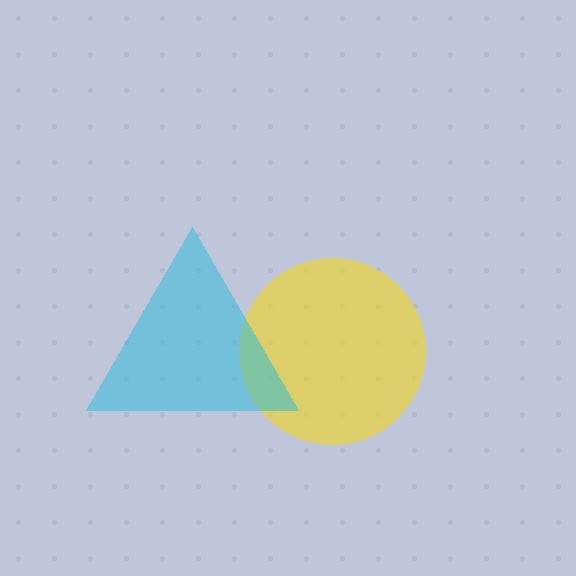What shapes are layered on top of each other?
The layered shapes are: a yellow circle, a cyan triangle.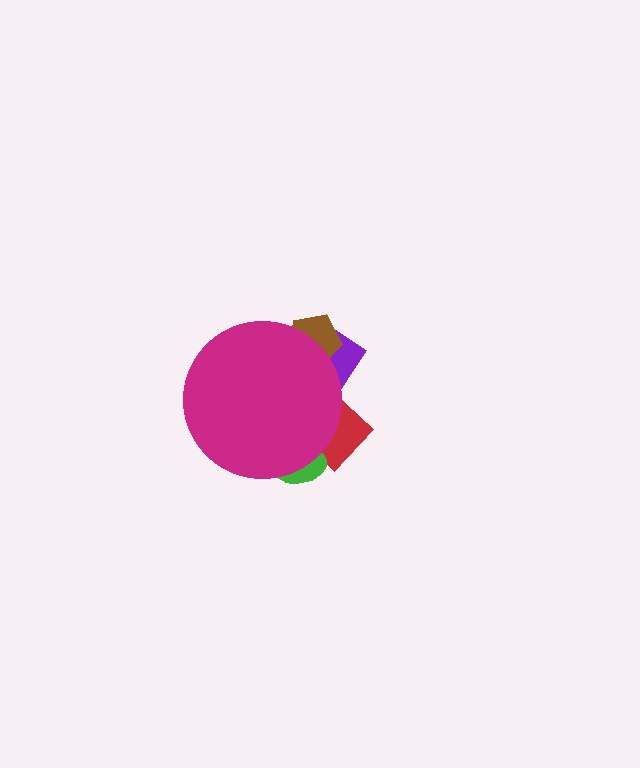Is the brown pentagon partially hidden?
Yes, the brown pentagon is partially hidden behind the magenta circle.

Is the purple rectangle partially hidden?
Yes, the purple rectangle is partially hidden behind the magenta circle.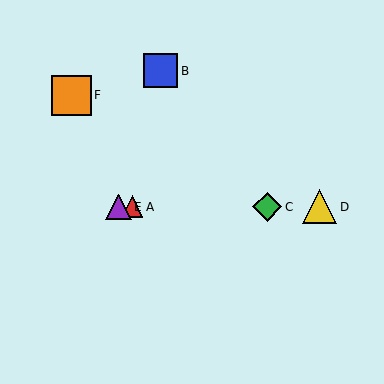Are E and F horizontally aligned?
No, E is at y≈207 and F is at y≈95.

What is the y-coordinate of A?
Object A is at y≈207.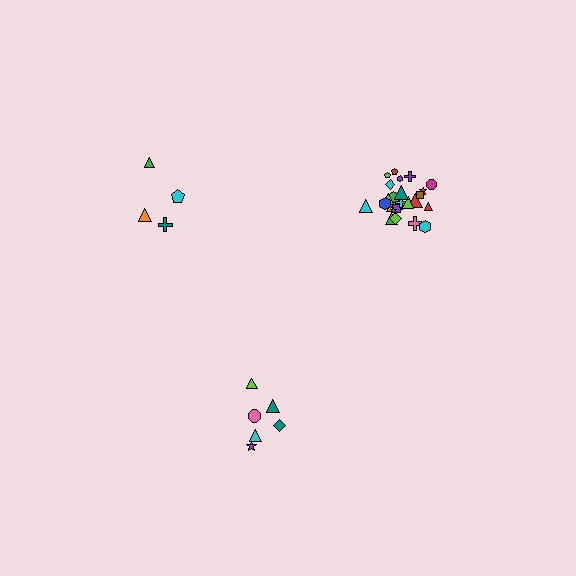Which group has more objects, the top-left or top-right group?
The top-right group.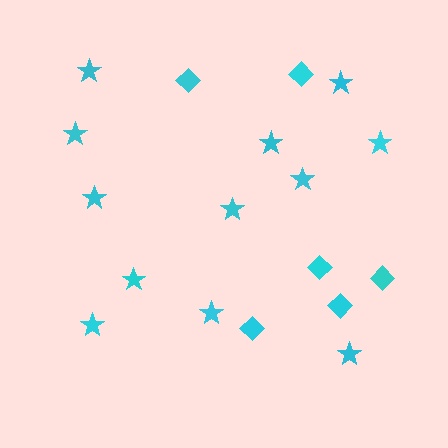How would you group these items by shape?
There are 2 groups: one group of stars (12) and one group of diamonds (6).